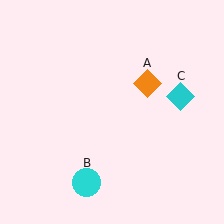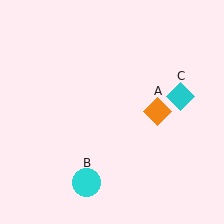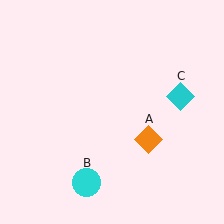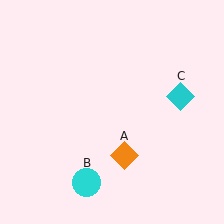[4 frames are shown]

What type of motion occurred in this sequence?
The orange diamond (object A) rotated clockwise around the center of the scene.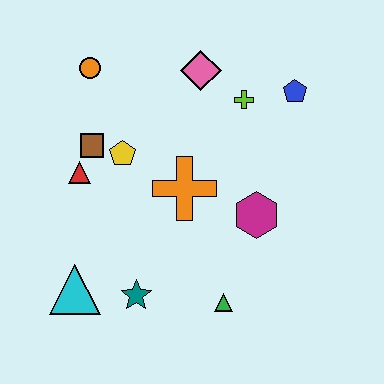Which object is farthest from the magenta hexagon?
The orange circle is farthest from the magenta hexagon.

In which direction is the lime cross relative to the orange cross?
The lime cross is above the orange cross.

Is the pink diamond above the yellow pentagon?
Yes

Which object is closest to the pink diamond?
The lime cross is closest to the pink diamond.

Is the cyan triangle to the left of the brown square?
Yes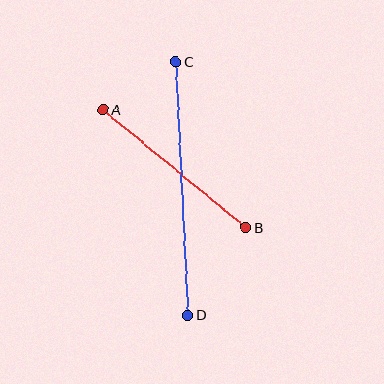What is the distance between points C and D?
The distance is approximately 254 pixels.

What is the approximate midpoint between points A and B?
The midpoint is at approximately (174, 168) pixels.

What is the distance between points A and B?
The distance is approximately 185 pixels.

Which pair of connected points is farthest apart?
Points C and D are farthest apart.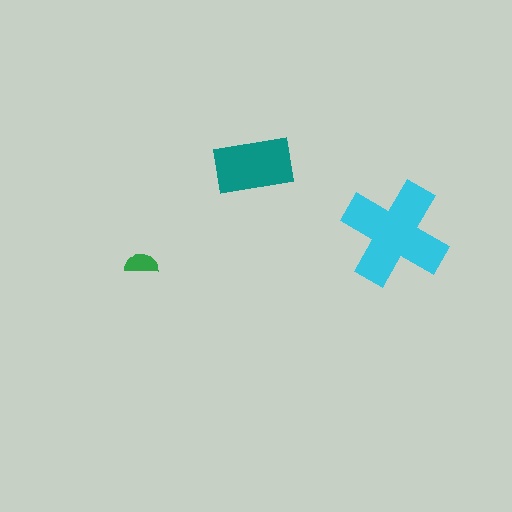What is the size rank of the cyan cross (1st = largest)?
1st.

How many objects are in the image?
There are 3 objects in the image.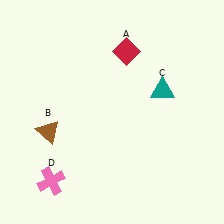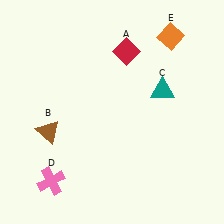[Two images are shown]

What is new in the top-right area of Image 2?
An orange diamond (E) was added in the top-right area of Image 2.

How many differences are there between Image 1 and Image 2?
There is 1 difference between the two images.